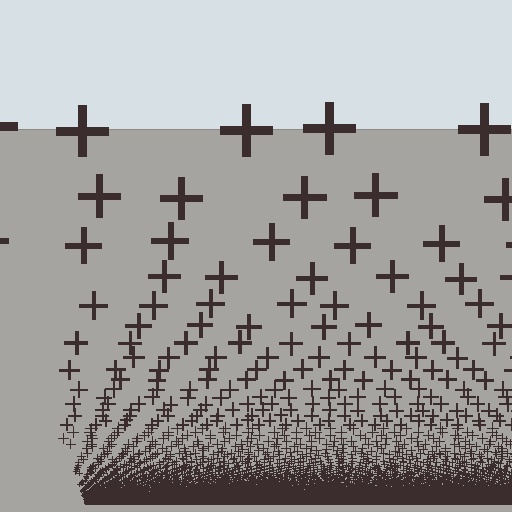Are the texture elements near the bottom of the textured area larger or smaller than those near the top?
Smaller. The gradient is inverted — elements near the bottom are smaller and denser.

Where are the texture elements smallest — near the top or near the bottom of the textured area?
Near the bottom.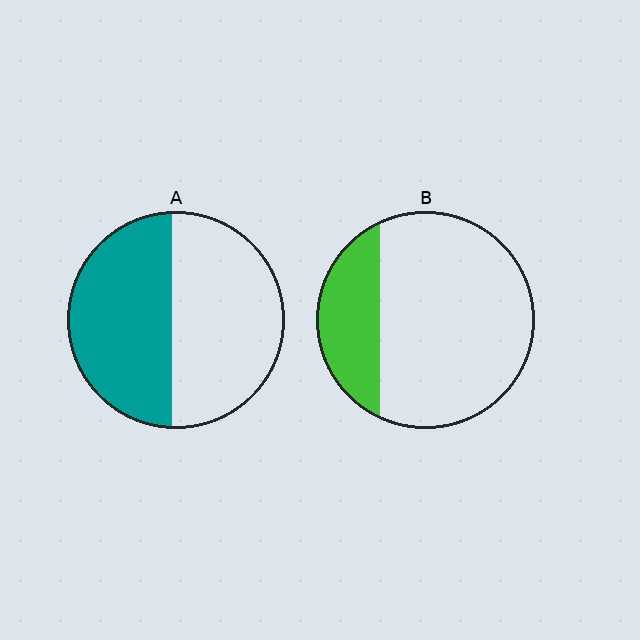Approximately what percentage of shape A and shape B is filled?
A is approximately 50% and B is approximately 25%.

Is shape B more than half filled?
No.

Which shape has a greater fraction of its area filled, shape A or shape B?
Shape A.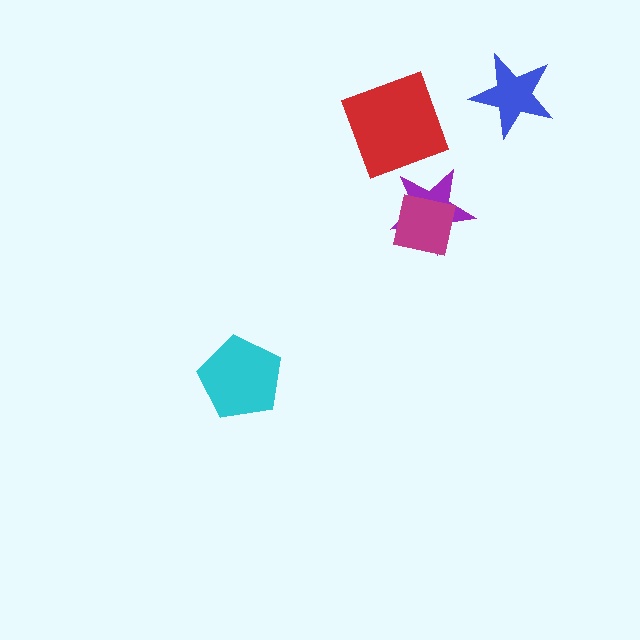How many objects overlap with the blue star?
0 objects overlap with the blue star.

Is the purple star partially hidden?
Yes, it is partially covered by another shape.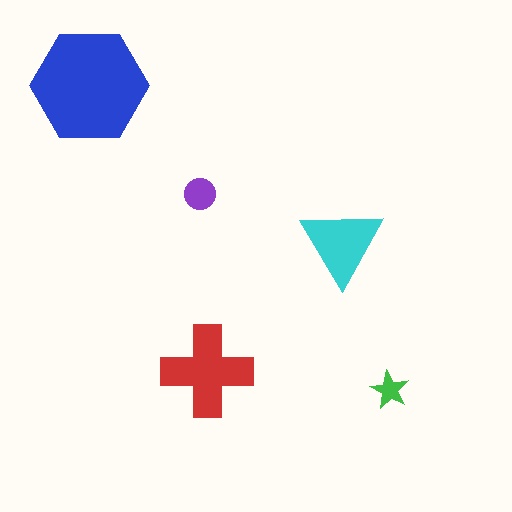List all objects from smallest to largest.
The green star, the purple circle, the cyan triangle, the red cross, the blue hexagon.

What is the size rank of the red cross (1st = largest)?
2nd.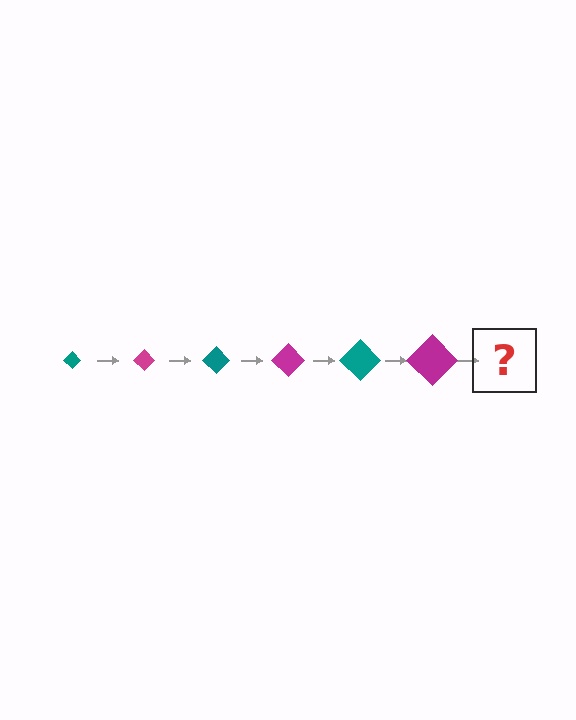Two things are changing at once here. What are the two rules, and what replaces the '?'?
The two rules are that the diamond grows larger each step and the color cycles through teal and magenta. The '?' should be a teal diamond, larger than the previous one.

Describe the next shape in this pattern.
It should be a teal diamond, larger than the previous one.